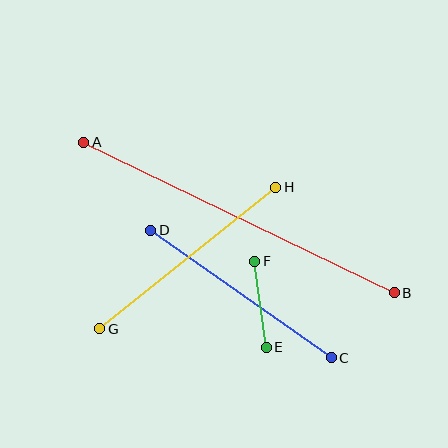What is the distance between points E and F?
The distance is approximately 87 pixels.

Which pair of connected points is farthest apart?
Points A and B are farthest apart.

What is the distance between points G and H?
The distance is approximately 225 pixels.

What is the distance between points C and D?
The distance is approximately 221 pixels.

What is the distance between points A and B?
The distance is approximately 345 pixels.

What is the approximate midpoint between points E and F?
The midpoint is at approximately (261, 304) pixels.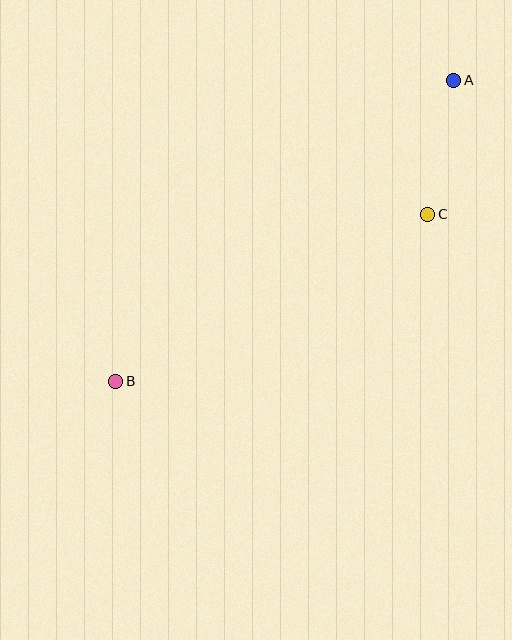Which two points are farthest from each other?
Points A and B are farthest from each other.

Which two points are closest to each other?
Points A and C are closest to each other.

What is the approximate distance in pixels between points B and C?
The distance between B and C is approximately 354 pixels.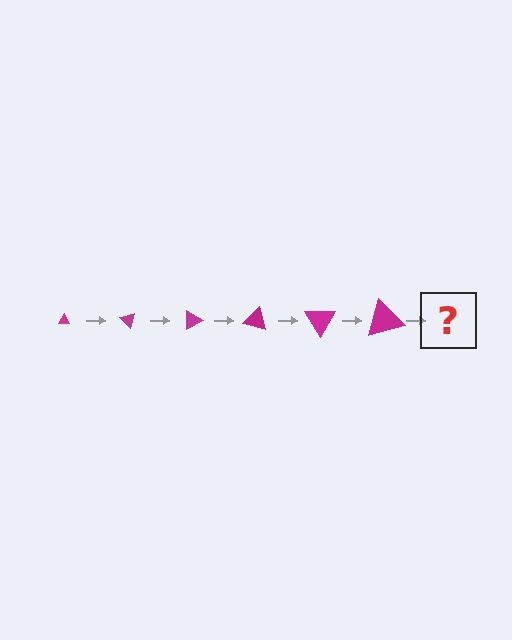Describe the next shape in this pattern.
It should be a triangle, larger than the previous one and rotated 270 degrees from the start.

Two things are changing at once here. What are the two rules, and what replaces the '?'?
The two rules are that the triangle grows larger each step and it rotates 45 degrees each step. The '?' should be a triangle, larger than the previous one and rotated 270 degrees from the start.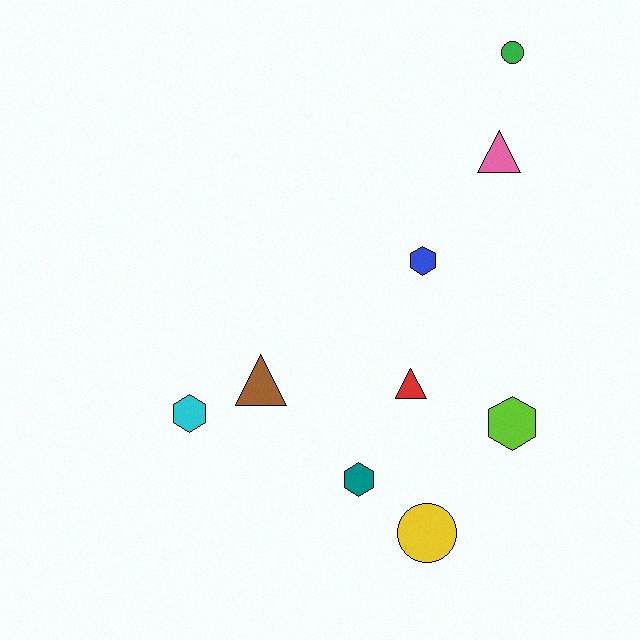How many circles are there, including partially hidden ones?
There are 2 circles.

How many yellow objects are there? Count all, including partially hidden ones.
There is 1 yellow object.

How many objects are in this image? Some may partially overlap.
There are 9 objects.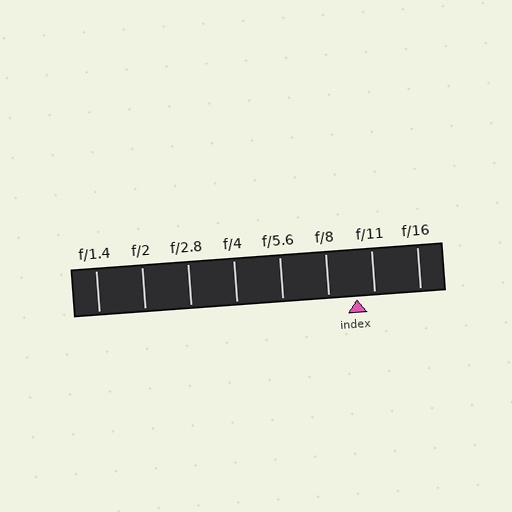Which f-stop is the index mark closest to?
The index mark is closest to f/11.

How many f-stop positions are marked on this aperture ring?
There are 8 f-stop positions marked.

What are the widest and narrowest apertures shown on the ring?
The widest aperture shown is f/1.4 and the narrowest is f/16.